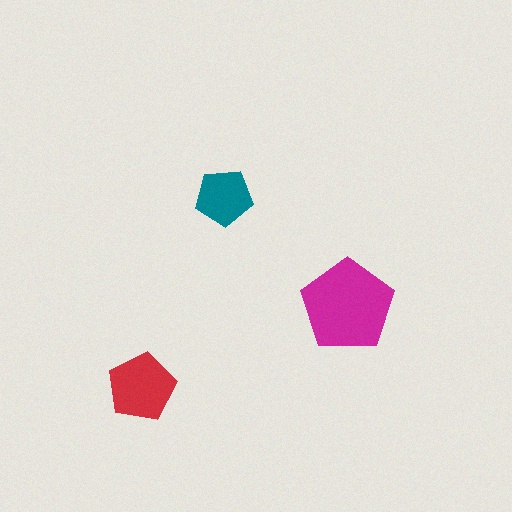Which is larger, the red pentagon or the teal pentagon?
The red one.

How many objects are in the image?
There are 3 objects in the image.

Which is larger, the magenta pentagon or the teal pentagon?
The magenta one.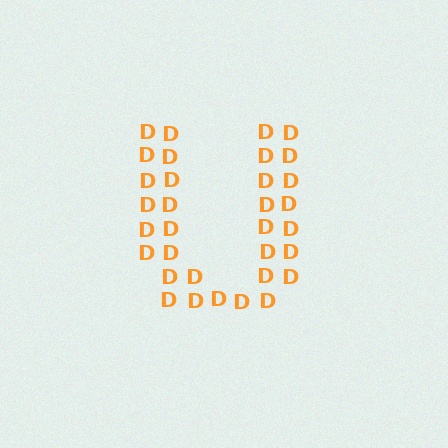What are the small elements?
The small elements are letter D's.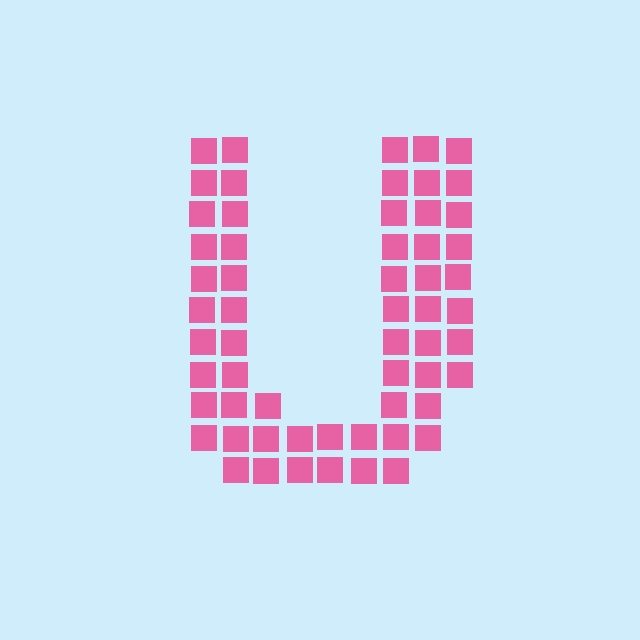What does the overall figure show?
The overall figure shows the letter U.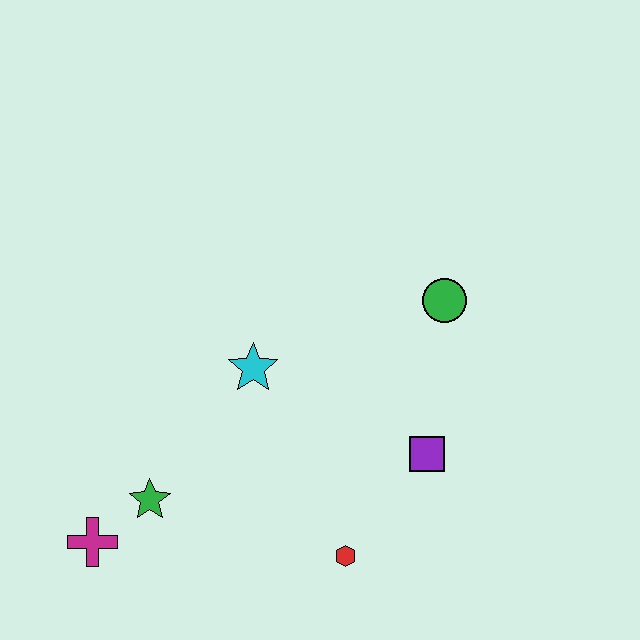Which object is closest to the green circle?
The purple square is closest to the green circle.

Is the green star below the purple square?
Yes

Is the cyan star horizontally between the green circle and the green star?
Yes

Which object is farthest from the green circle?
The magenta cross is farthest from the green circle.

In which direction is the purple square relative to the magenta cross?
The purple square is to the right of the magenta cross.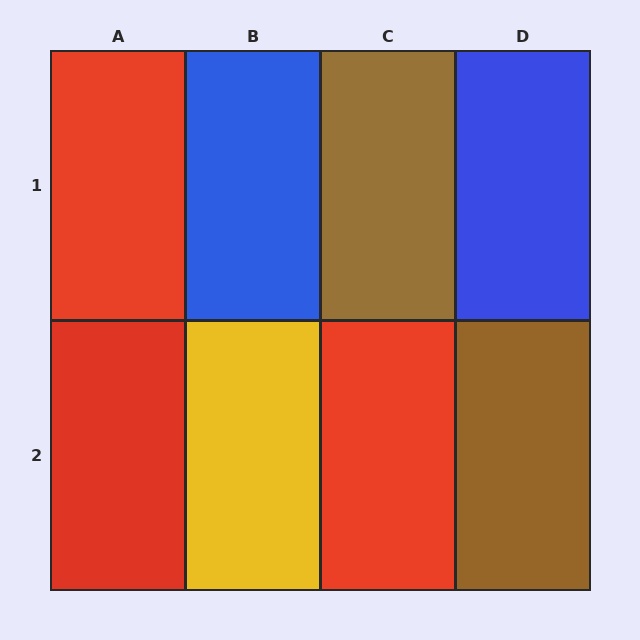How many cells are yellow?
1 cell is yellow.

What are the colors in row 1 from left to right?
Red, blue, brown, blue.